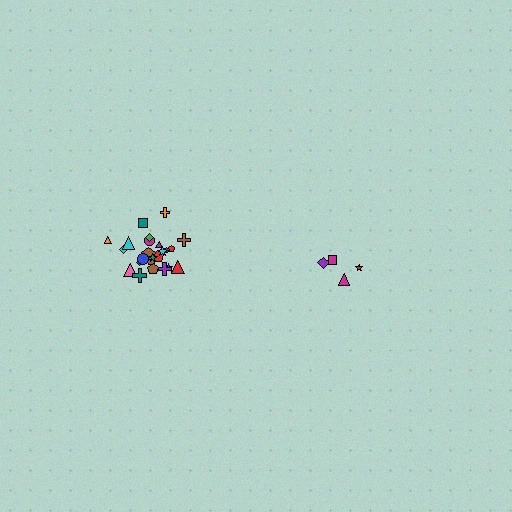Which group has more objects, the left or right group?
The left group.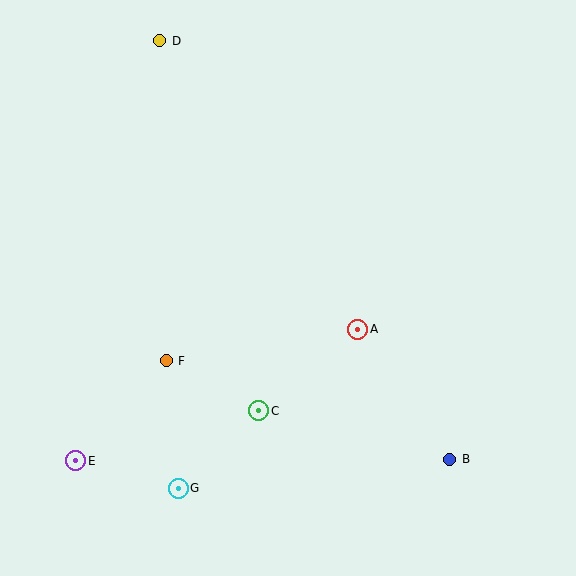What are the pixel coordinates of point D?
Point D is at (160, 41).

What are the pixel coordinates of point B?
Point B is at (450, 459).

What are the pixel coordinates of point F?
Point F is at (166, 361).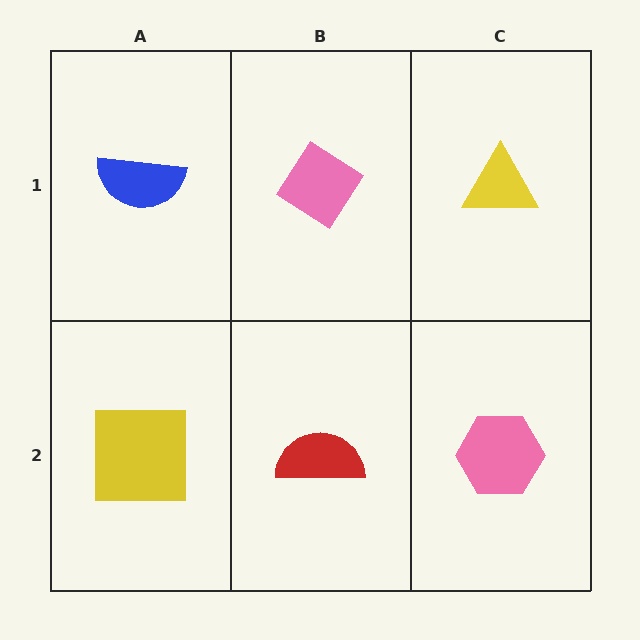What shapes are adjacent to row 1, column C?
A pink hexagon (row 2, column C), a pink diamond (row 1, column B).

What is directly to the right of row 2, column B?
A pink hexagon.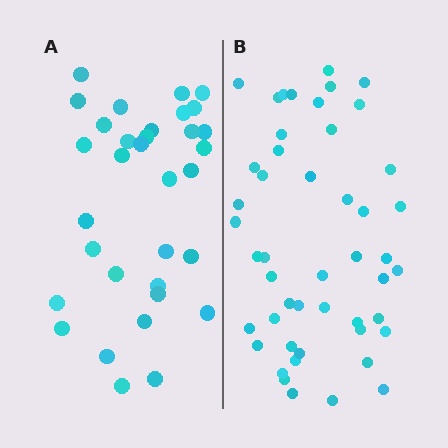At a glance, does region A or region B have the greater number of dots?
Region B (the right region) has more dots.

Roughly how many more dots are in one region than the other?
Region B has approximately 15 more dots than region A.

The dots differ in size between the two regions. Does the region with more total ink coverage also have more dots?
No. Region A has more total ink coverage because its dots are larger, but region B actually contains more individual dots. Total area can be misleading — the number of items is what matters here.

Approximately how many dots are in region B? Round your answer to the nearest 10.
About 50 dots. (The exact count is 48, which rounds to 50.)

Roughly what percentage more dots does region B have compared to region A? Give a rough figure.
About 45% more.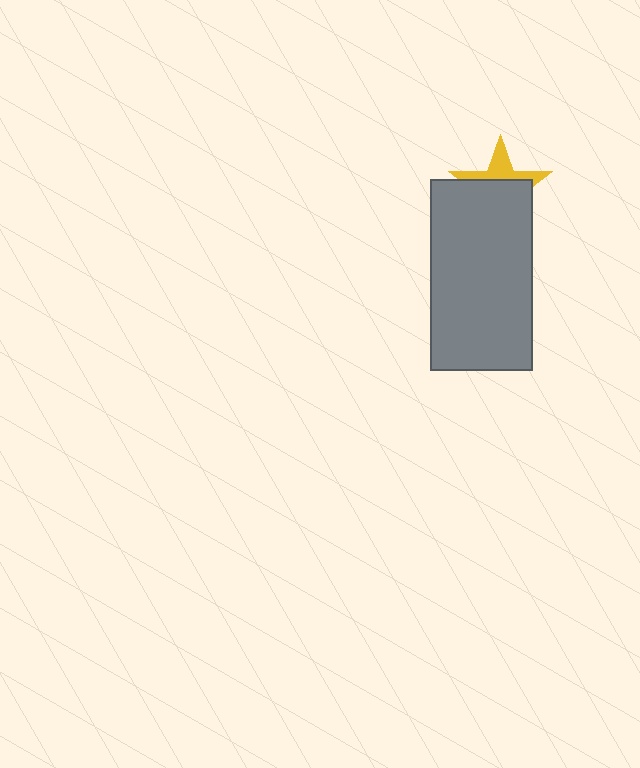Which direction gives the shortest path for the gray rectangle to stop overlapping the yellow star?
Moving down gives the shortest separation.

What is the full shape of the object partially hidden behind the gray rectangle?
The partially hidden object is a yellow star.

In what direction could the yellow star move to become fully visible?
The yellow star could move up. That would shift it out from behind the gray rectangle entirely.